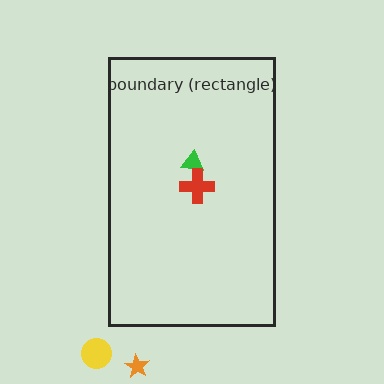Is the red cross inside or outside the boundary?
Inside.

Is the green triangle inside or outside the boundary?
Inside.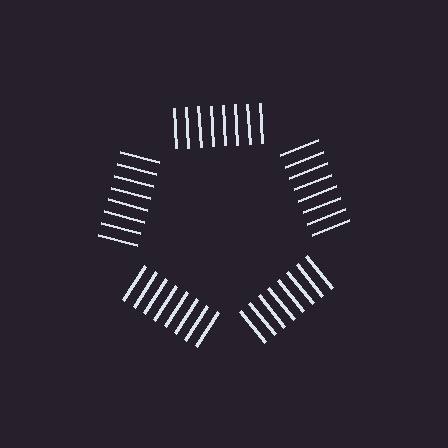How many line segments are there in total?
40 — 8 along each of the 5 edges.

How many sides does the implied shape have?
5 sides — the line-ends trace a pentagon.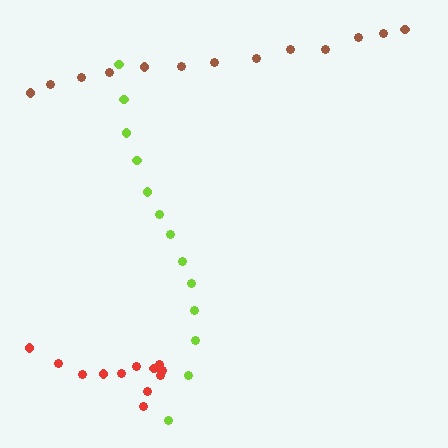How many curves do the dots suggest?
There are 3 distinct paths.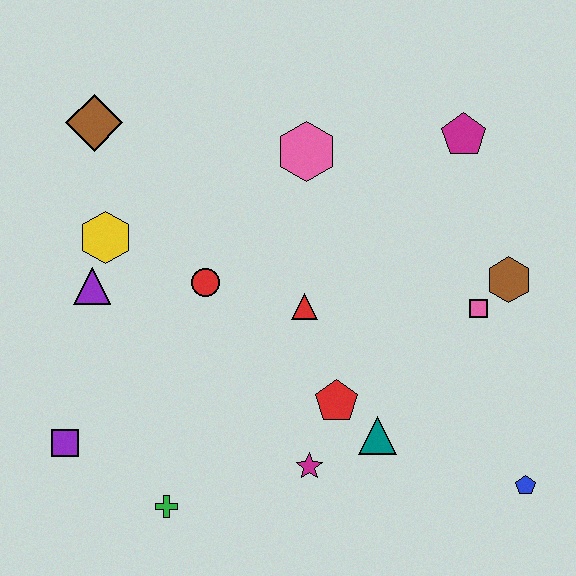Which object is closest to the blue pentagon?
The teal triangle is closest to the blue pentagon.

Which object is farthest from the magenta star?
The brown diamond is farthest from the magenta star.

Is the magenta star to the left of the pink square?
Yes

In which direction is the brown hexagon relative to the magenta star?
The brown hexagon is to the right of the magenta star.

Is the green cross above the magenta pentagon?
No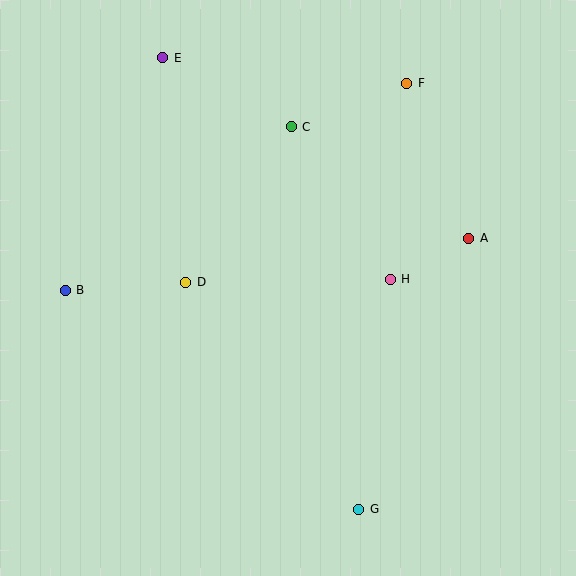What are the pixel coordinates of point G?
Point G is at (359, 509).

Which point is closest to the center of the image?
Point D at (186, 282) is closest to the center.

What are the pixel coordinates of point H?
Point H is at (390, 279).